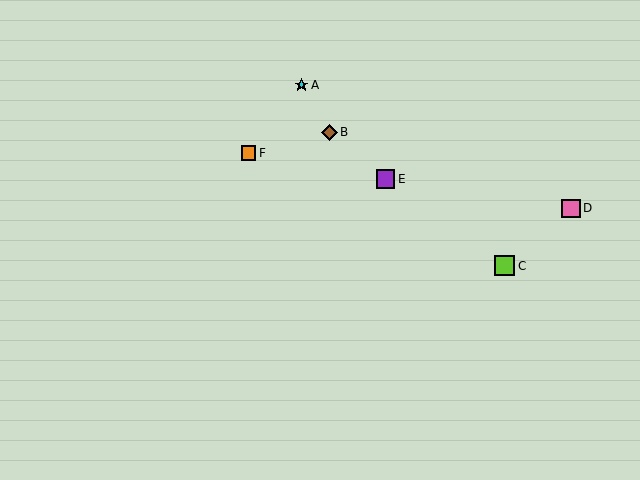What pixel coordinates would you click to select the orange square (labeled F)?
Click at (248, 153) to select the orange square F.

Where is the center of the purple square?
The center of the purple square is at (385, 179).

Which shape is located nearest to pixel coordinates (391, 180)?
The purple square (labeled E) at (385, 179) is nearest to that location.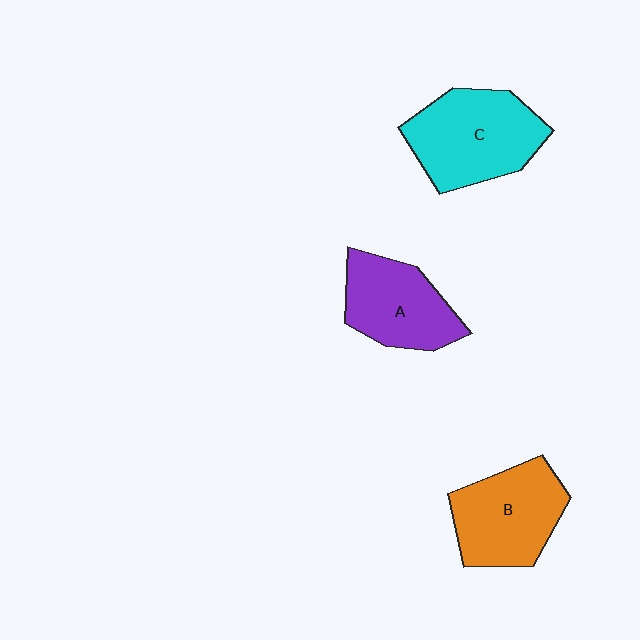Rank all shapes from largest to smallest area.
From largest to smallest: C (cyan), B (orange), A (purple).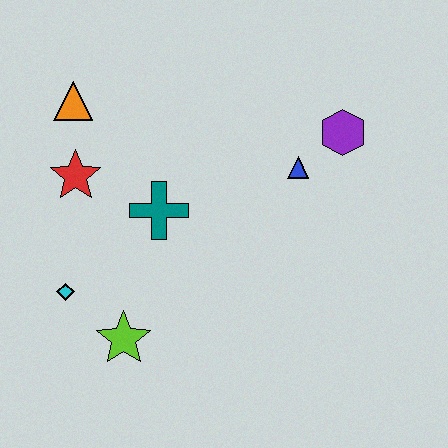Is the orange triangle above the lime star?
Yes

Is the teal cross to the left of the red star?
No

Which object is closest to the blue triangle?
The purple hexagon is closest to the blue triangle.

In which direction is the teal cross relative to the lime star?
The teal cross is above the lime star.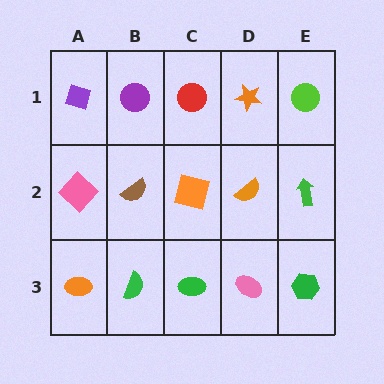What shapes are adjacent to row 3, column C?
An orange square (row 2, column C), a green semicircle (row 3, column B), a pink ellipse (row 3, column D).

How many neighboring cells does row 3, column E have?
2.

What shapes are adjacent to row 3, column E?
A green arrow (row 2, column E), a pink ellipse (row 3, column D).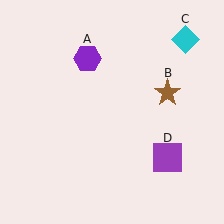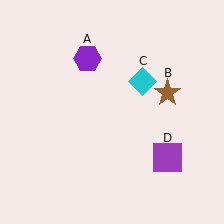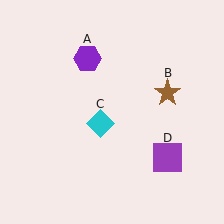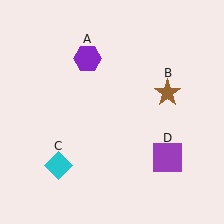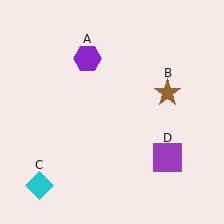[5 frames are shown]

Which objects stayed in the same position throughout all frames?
Purple hexagon (object A) and brown star (object B) and purple square (object D) remained stationary.